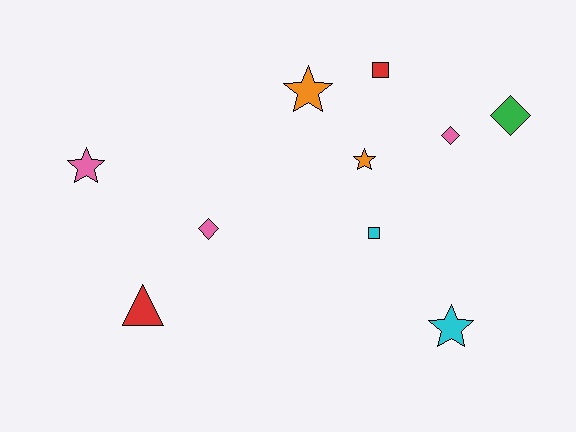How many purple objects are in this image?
There are no purple objects.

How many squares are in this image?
There are 2 squares.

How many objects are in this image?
There are 10 objects.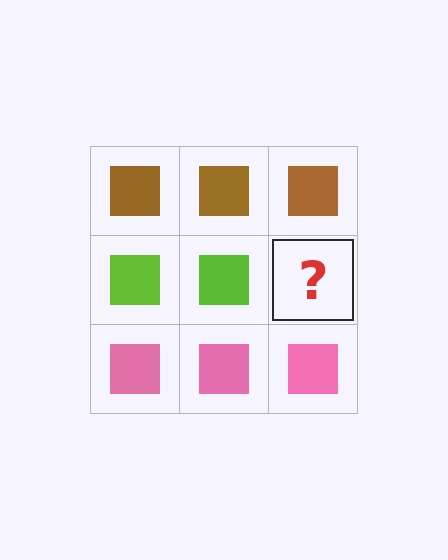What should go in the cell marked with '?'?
The missing cell should contain a lime square.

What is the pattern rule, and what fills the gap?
The rule is that each row has a consistent color. The gap should be filled with a lime square.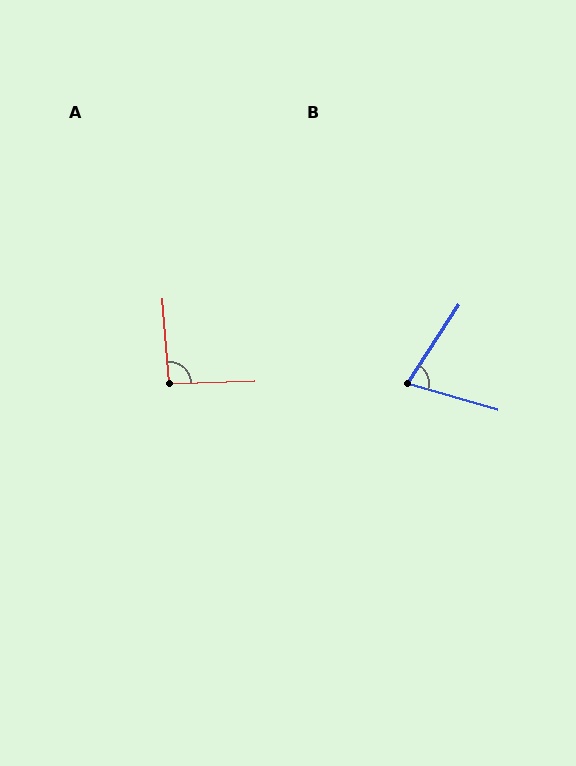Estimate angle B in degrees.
Approximately 73 degrees.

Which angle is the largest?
A, at approximately 93 degrees.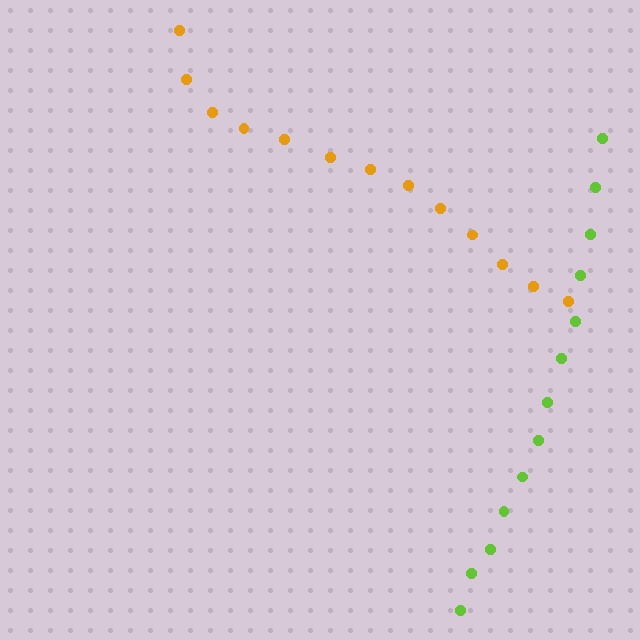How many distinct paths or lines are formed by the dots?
There are 2 distinct paths.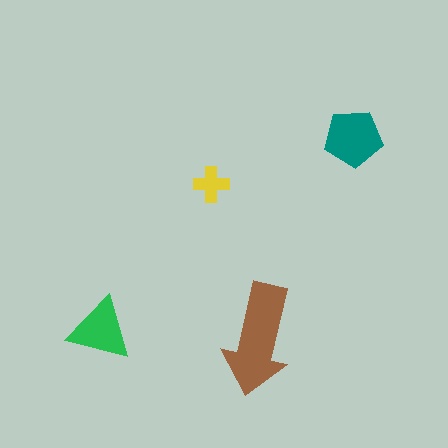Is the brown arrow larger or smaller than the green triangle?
Larger.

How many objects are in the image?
There are 4 objects in the image.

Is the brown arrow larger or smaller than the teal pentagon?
Larger.